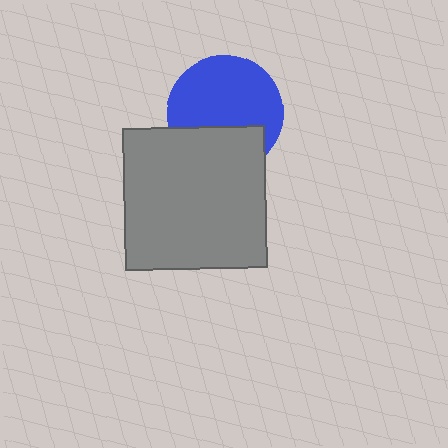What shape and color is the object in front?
The object in front is a gray square.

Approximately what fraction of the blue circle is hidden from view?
Roughly 34% of the blue circle is hidden behind the gray square.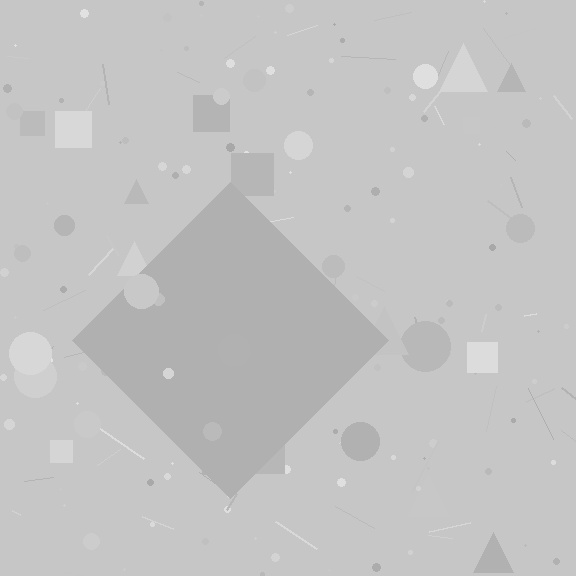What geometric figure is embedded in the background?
A diamond is embedded in the background.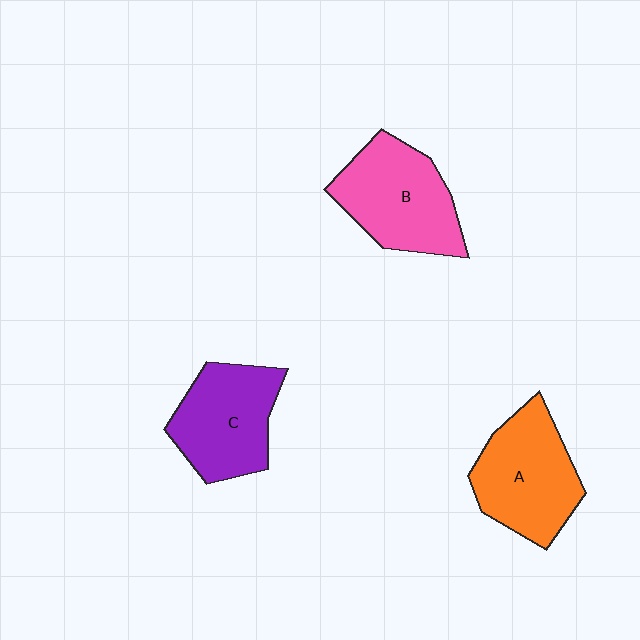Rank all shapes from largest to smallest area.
From largest to smallest: B (pink), A (orange), C (purple).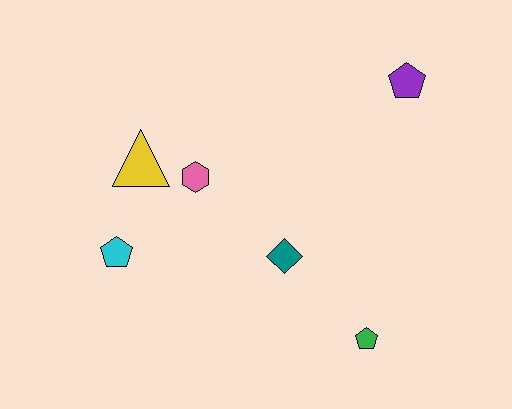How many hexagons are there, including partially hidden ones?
There is 1 hexagon.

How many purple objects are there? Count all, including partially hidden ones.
There is 1 purple object.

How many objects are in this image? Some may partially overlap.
There are 6 objects.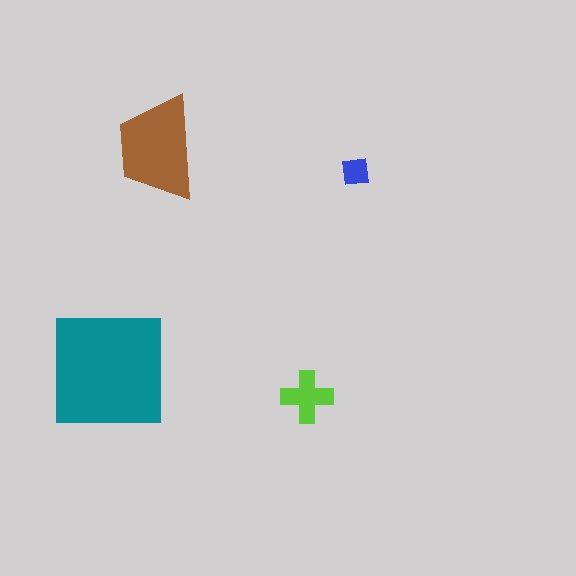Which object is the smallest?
The blue square.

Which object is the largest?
The teal square.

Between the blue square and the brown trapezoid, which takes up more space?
The brown trapezoid.